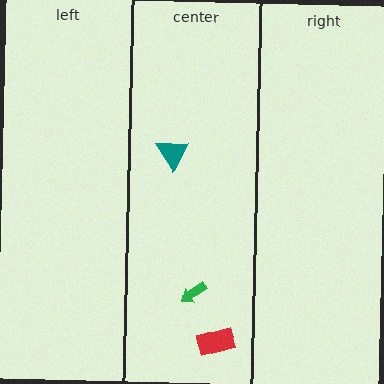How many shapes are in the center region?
3.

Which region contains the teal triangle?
The center region.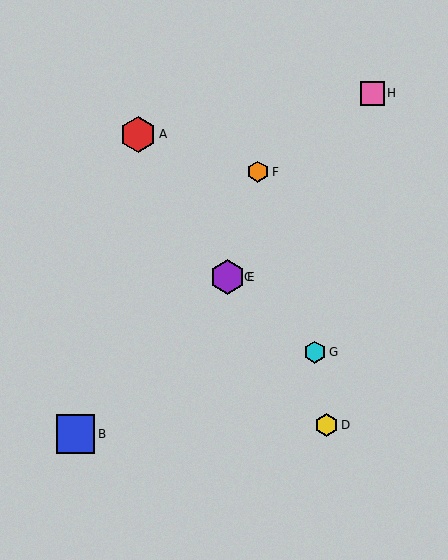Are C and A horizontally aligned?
No, C is at y≈277 and A is at y≈134.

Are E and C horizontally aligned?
Yes, both are at y≈277.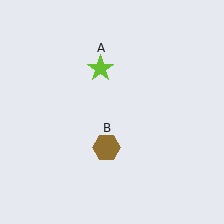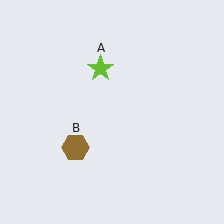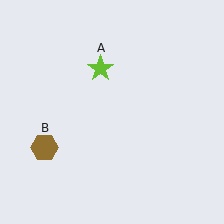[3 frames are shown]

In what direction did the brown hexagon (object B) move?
The brown hexagon (object B) moved left.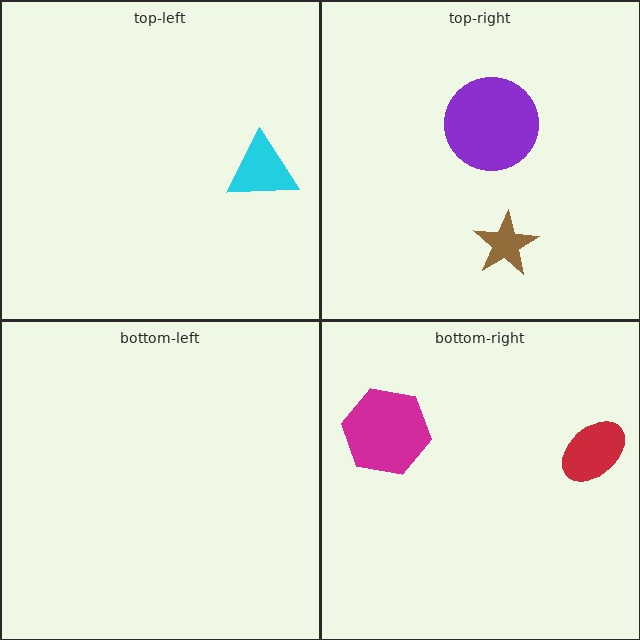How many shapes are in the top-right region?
2.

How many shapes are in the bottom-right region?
2.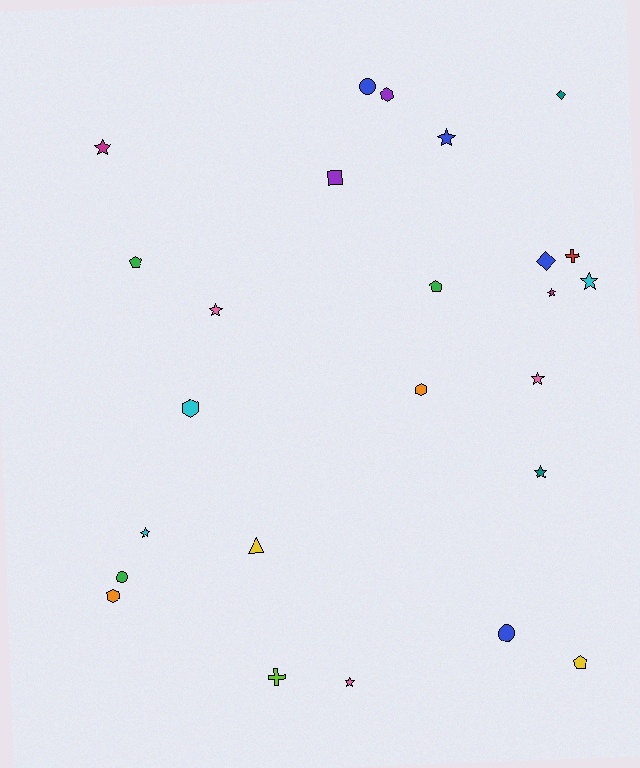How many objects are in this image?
There are 25 objects.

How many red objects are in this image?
There is 1 red object.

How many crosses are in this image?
There are 2 crosses.